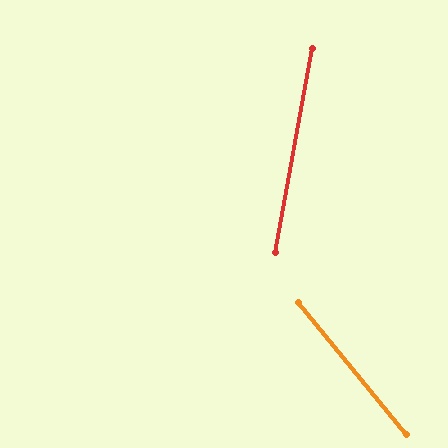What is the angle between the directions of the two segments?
Approximately 49 degrees.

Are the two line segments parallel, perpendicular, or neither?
Neither parallel nor perpendicular — they differ by about 49°.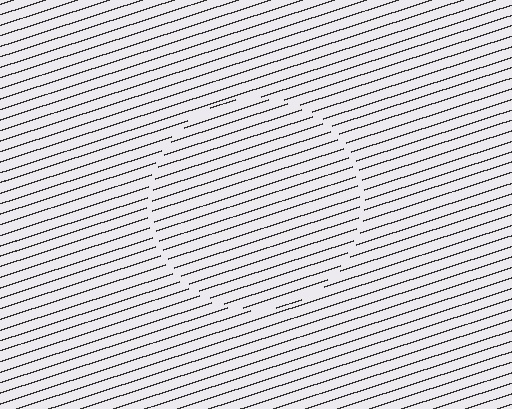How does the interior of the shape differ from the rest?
The interior of the shape contains the same grating, shifted by half a period — the contour is defined by the phase discontinuity where line-ends from the inner and outer gratings abut.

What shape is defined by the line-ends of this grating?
An illusory circle. The interior of the shape contains the same grating, shifted by half a period — the contour is defined by the phase discontinuity where line-ends from the inner and outer gratings abut.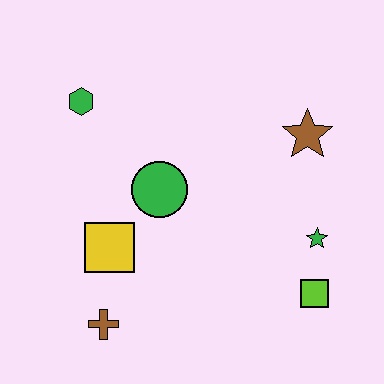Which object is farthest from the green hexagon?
The lime square is farthest from the green hexagon.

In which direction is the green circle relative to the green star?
The green circle is to the left of the green star.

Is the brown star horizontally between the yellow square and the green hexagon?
No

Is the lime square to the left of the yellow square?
No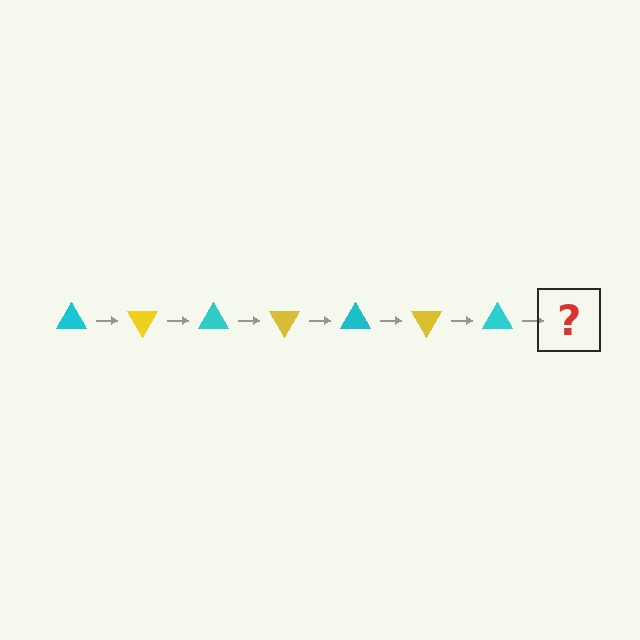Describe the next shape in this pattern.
It should be a yellow triangle, rotated 420 degrees from the start.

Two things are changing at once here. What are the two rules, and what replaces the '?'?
The two rules are that it rotates 60 degrees each step and the color cycles through cyan and yellow. The '?' should be a yellow triangle, rotated 420 degrees from the start.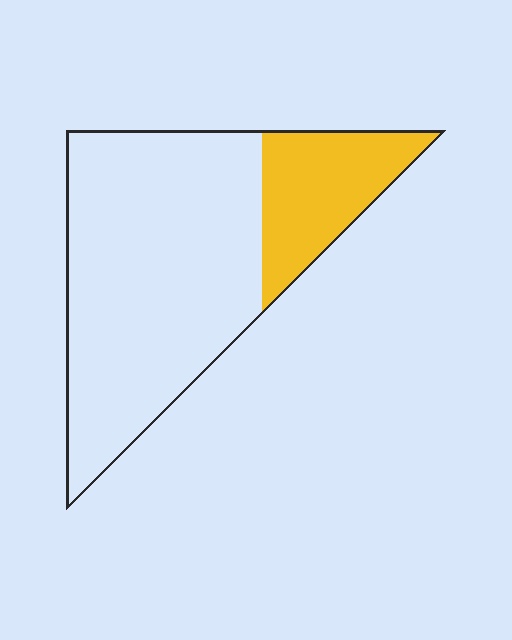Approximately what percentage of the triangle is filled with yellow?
Approximately 25%.